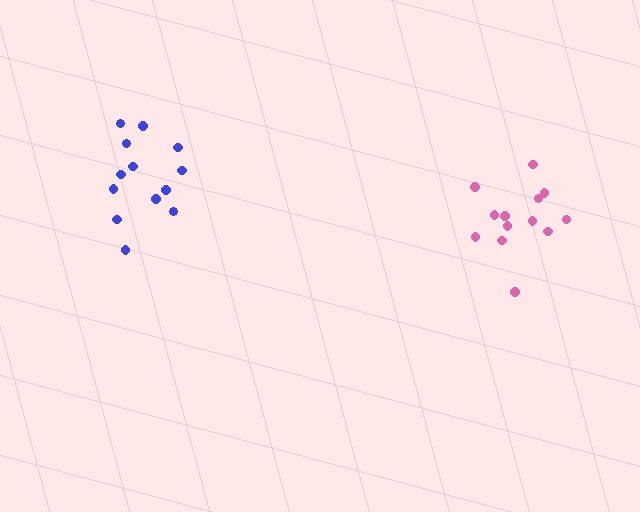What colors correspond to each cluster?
The clusters are colored: pink, blue.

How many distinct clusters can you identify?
There are 2 distinct clusters.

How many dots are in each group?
Group 1: 13 dots, Group 2: 13 dots (26 total).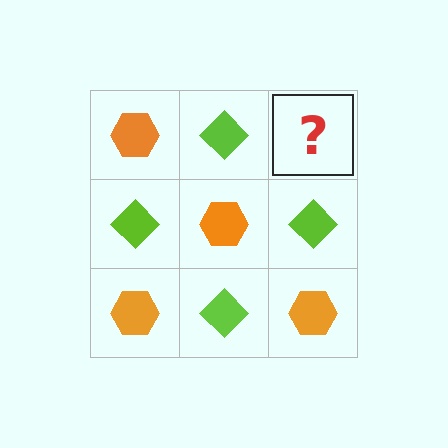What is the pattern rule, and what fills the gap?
The rule is that it alternates orange hexagon and lime diamond in a checkerboard pattern. The gap should be filled with an orange hexagon.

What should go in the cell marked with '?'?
The missing cell should contain an orange hexagon.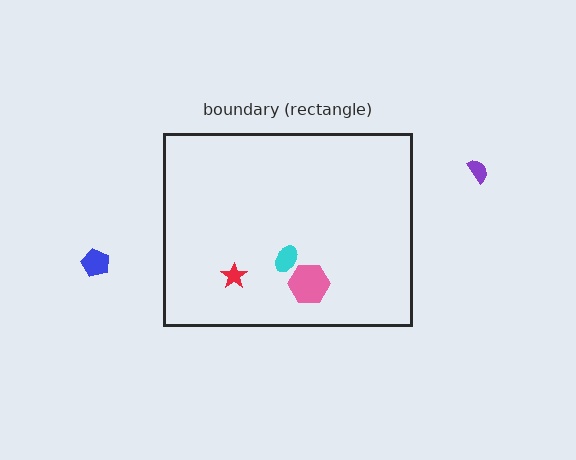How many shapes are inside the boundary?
3 inside, 2 outside.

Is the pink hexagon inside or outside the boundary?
Inside.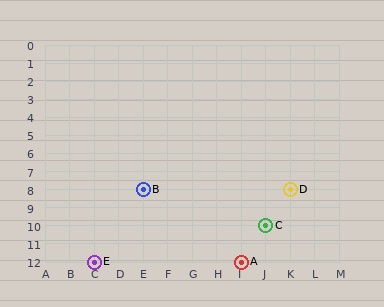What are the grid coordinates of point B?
Point B is at grid coordinates (E, 8).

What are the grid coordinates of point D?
Point D is at grid coordinates (K, 8).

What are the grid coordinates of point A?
Point A is at grid coordinates (I, 12).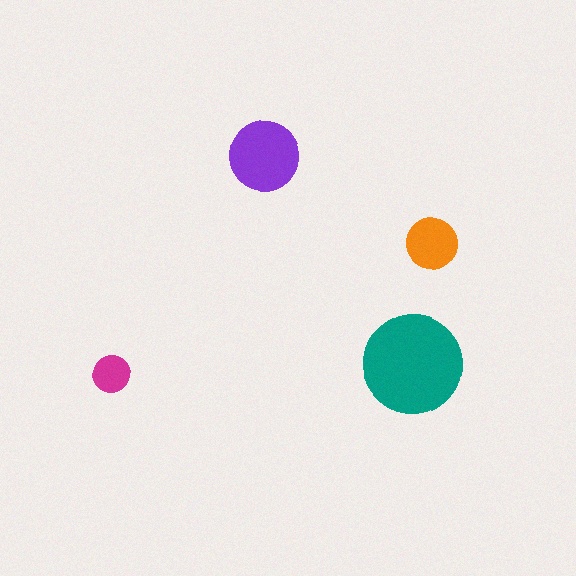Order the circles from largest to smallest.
the teal one, the purple one, the orange one, the magenta one.